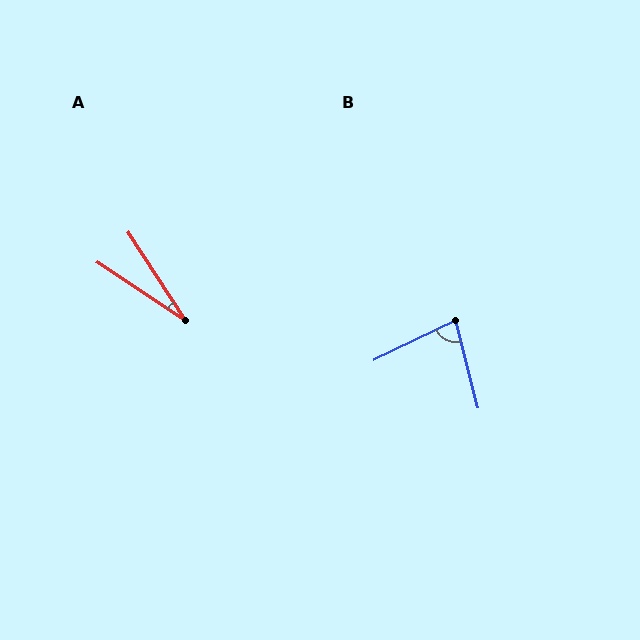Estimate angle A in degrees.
Approximately 23 degrees.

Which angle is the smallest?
A, at approximately 23 degrees.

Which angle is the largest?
B, at approximately 79 degrees.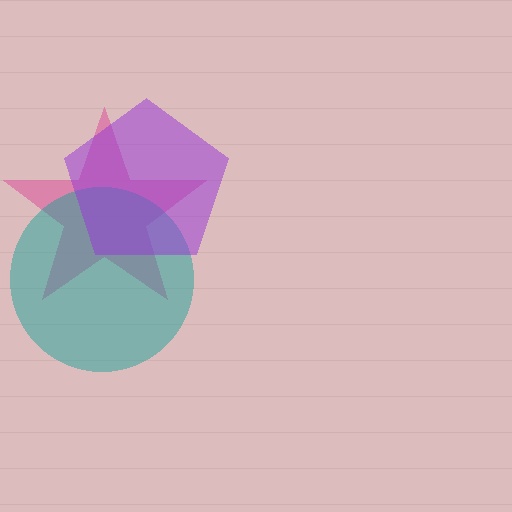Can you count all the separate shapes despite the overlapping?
Yes, there are 3 separate shapes.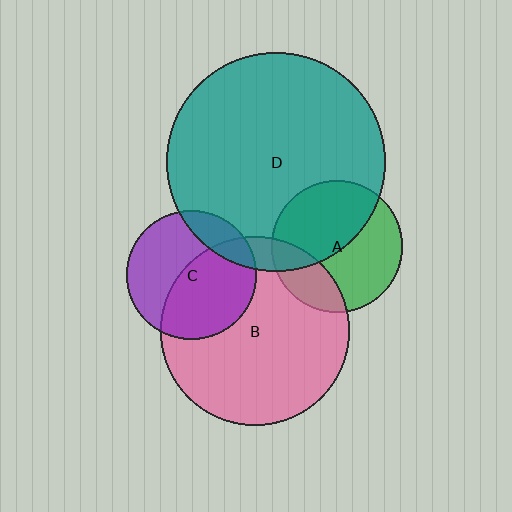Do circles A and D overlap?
Yes.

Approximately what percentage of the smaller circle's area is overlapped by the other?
Approximately 50%.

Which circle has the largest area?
Circle D (teal).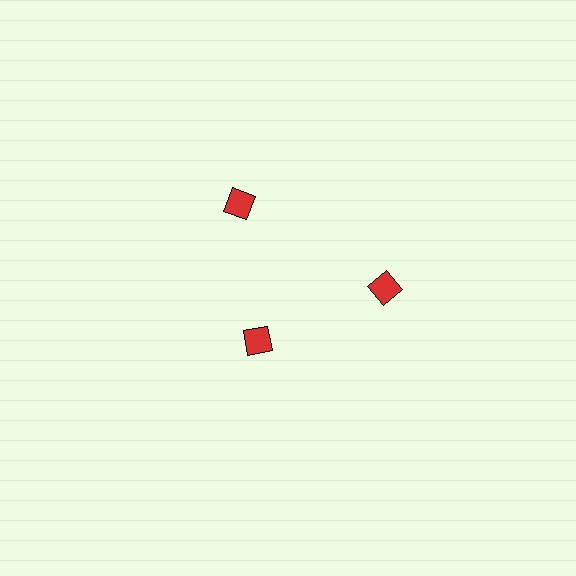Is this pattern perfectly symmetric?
No. The 3 red diamonds are arranged in a ring, but one element near the 7 o'clock position is pulled inward toward the center, breaking the 3-fold rotational symmetry.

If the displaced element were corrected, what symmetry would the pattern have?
It would have 3-fold rotational symmetry — the pattern would map onto itself every 120 degrees.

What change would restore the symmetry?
The symmetry would be restored by moving it outward, back onto the ring so that all 3 diamonds sit at equal angles and equal distance from the center.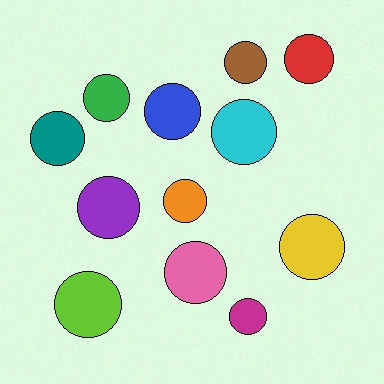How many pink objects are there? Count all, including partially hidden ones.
There is 1 pink object.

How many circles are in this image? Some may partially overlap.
There are 12 circles.